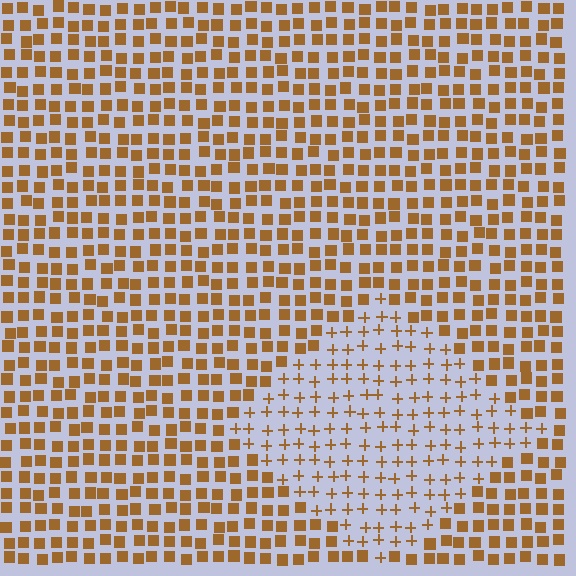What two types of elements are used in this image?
The image uses plus signs inside the diamond region and squares outside it.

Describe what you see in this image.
The image is filled with small brown elements arranged in a uniform grid. A diamond-shaped region contains plus signs, while the surrounding area contains squares. The boundary is defined purely by the change in element shape.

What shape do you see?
I see a diamond.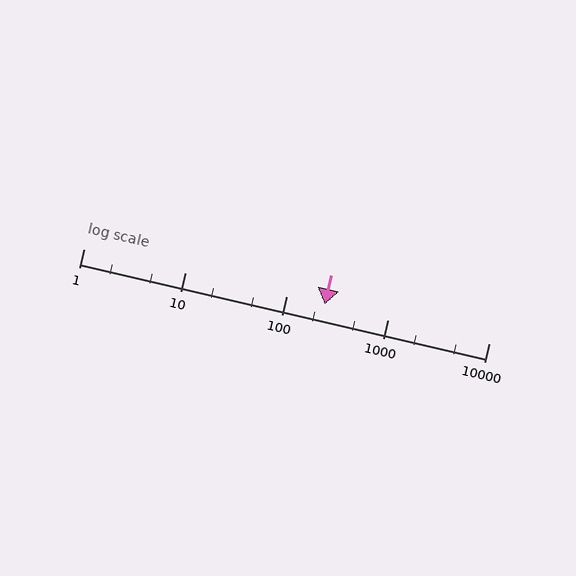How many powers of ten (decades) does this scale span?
The scale spans 4 decades, from 1 to 10000.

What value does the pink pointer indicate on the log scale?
The pointer indicates approximately 240.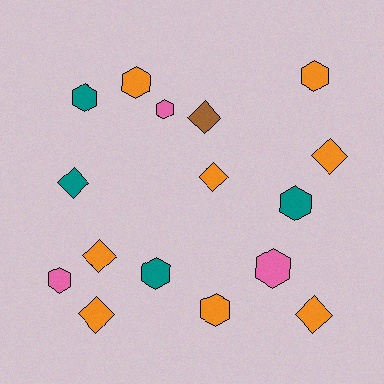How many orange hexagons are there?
There are 3 orange hexagons.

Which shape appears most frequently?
Hexagon, with 9 objects.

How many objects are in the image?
There are 16 objects.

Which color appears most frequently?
Orange, with 8 objects.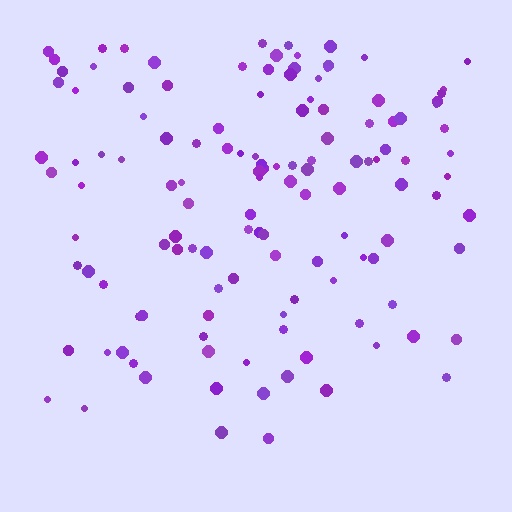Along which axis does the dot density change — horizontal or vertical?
Vertical.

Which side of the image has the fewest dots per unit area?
The bottom.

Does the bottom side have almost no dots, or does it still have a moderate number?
Still a moderate number, just noticeably fewer than the top.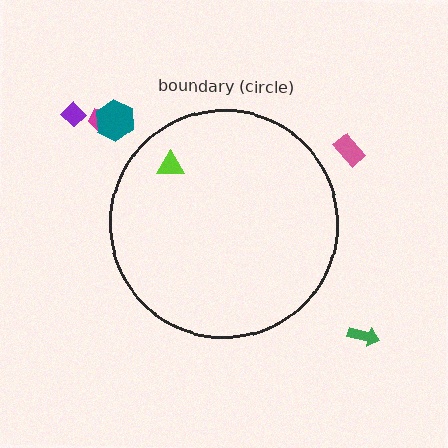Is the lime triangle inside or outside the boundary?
Inside.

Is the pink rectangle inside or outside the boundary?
Outside.